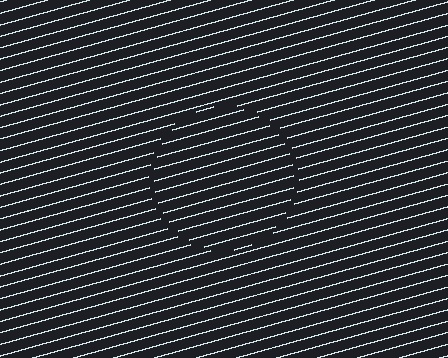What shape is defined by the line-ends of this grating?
An illusory circle. The interior of the shape contains the same grating, shifted by half a period — the contour is defined by the phase discontinuity where line-ends from the inner and outer gratings abut.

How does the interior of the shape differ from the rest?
The interior of the shape contains the same grating, shifted by half a period — the contour is defined by the phase discontinuity where line-ends from the inner and outer gratings abut.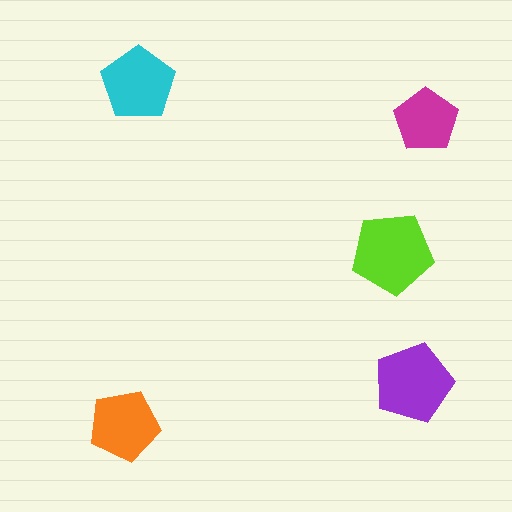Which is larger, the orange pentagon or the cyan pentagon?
The cyan one.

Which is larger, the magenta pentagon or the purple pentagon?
The purple one.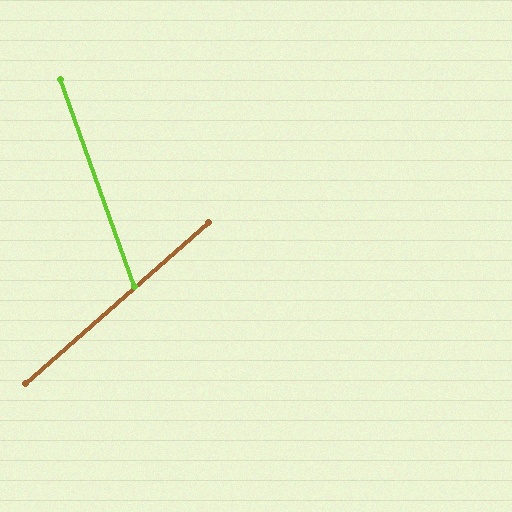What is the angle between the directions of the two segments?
Approximately 68 degrees.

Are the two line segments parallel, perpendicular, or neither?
Neither parallel nor perpendicular — they differ by about 68°.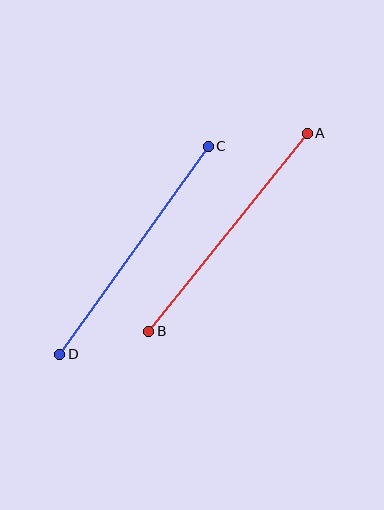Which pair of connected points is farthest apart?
Points C and D are farthest apart.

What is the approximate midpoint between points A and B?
The midpoint is at approximately (228, 232) pixels.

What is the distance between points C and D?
The distance is approximately 256 pixels.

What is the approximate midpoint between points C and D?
The midpoint is at approximately (134, 250) pixels.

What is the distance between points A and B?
The distance is approximately 253 pixels.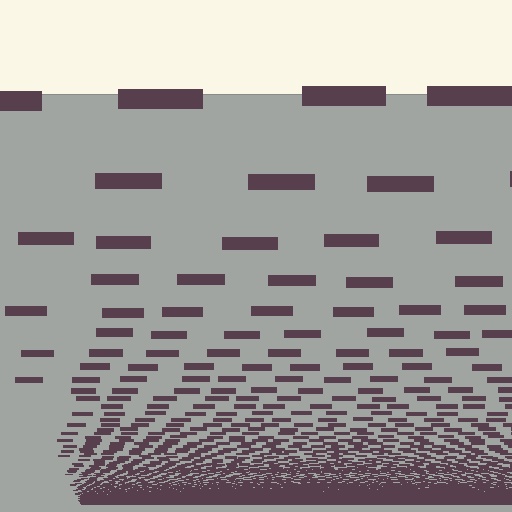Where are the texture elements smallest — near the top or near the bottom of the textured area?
Near the bottom.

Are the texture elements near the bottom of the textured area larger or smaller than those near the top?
Smaller. The gradient is inverted — elements near the bottom are smaller and denser.